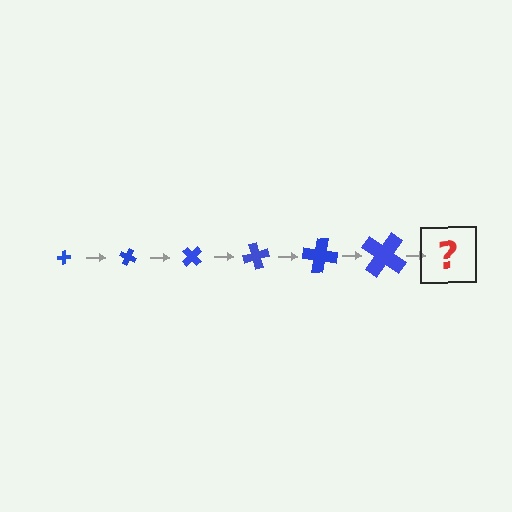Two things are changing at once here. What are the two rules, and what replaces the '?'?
The two rules are that the cross grows larger each step and it rotates 25 degrees each step. The '?' should be a cross, larger than the previous one and rotated 150 degrees from the start.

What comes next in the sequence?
The next element should be a cross, larger than the previous one and rotated 150 degrees from the start.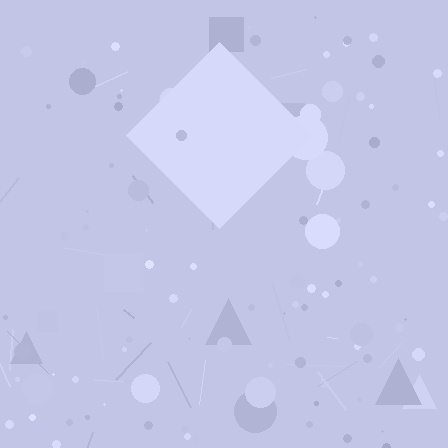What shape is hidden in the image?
A diamond is hidden in the image.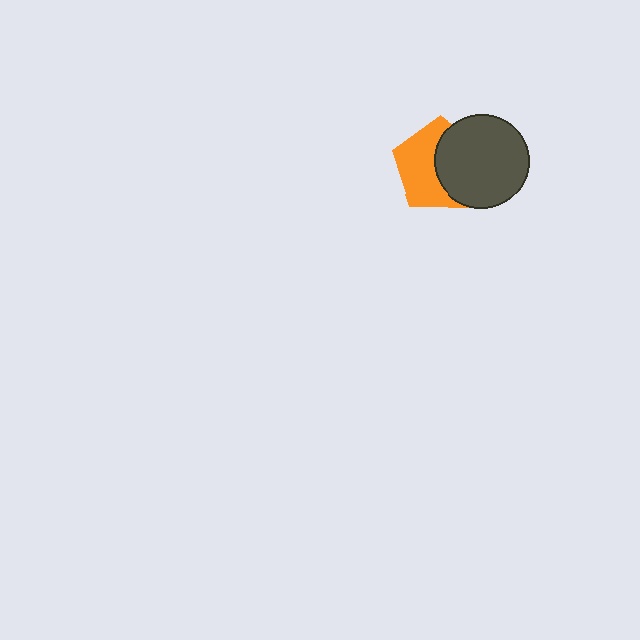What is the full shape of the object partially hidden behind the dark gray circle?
The partially hidden object is an orange pentagon.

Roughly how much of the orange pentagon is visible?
About half of it is visible (roughly 52%).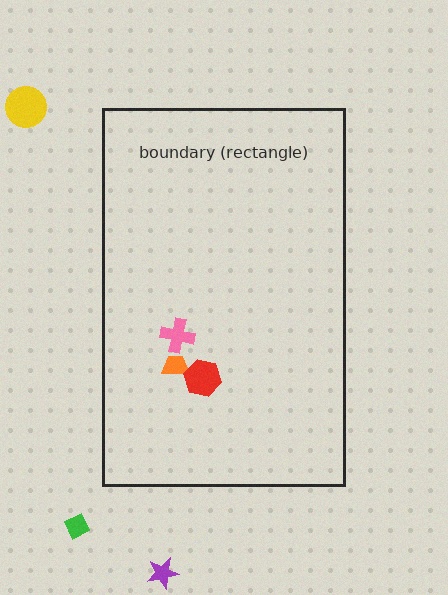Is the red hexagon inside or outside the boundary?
Inside.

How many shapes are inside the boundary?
3 inside, 3 outside.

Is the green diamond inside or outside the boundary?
Outside.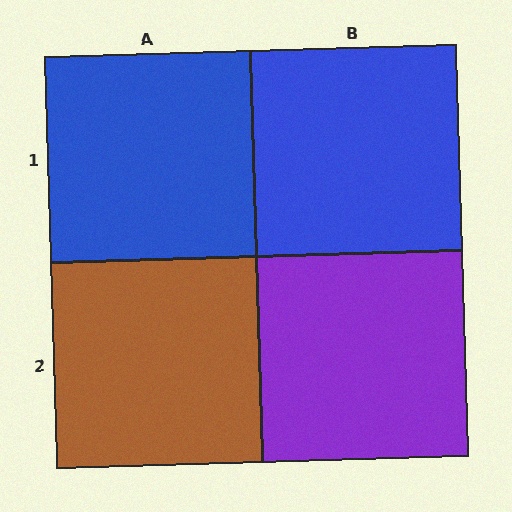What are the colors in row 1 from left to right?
Blue, blue.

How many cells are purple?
1 cell is purple.